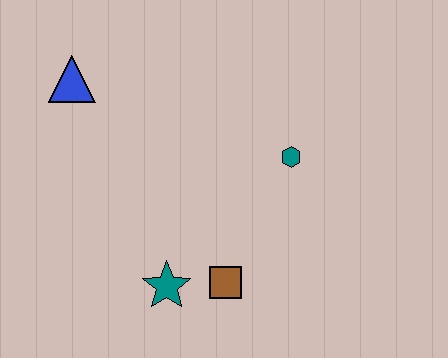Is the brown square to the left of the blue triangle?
No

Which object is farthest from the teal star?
The blue triangle is farthest from the teal star.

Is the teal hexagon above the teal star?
Yes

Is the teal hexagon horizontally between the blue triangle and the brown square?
No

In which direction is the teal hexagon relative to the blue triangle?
The teal hexagon is to the right of the blue triangle.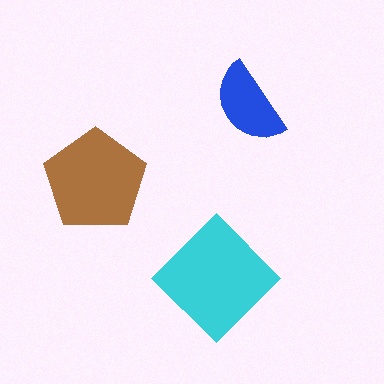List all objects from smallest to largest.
The blue semicircle, the brown pentagon, the cyan diamond.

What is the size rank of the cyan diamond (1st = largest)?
1st.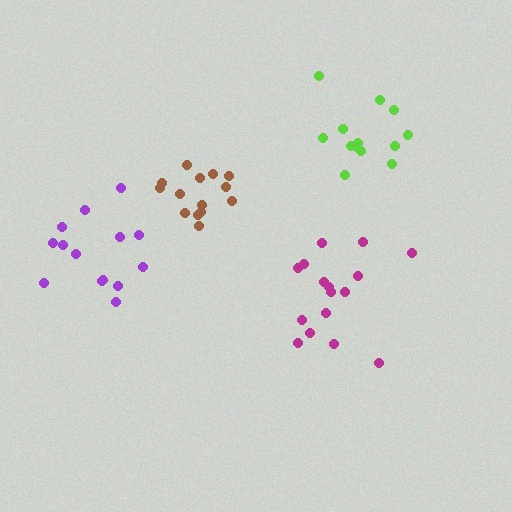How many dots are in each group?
Group 1: 16 dots, Group 2: 14 dots, Group 3: 14 dots, Group 4: 13 dots (57 total).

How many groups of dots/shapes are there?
There are 4 groups.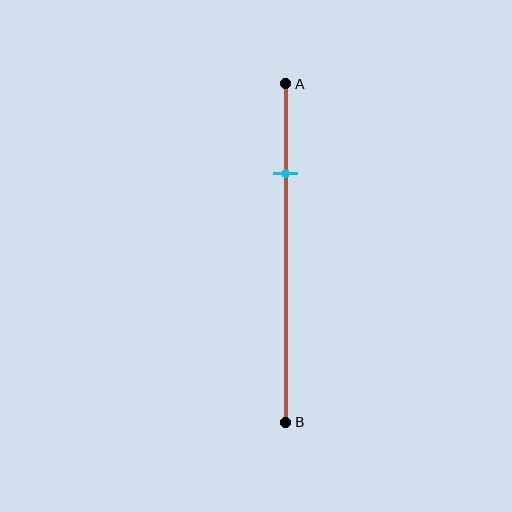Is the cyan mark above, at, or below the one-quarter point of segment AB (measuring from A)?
The cyan mark is approximately at the one-quarter point of segment AB.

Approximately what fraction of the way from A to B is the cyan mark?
The cyan mark is approximately 25% of the way from A to B.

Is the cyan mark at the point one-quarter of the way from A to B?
Yes, the mark is approximately at the one-quarter point.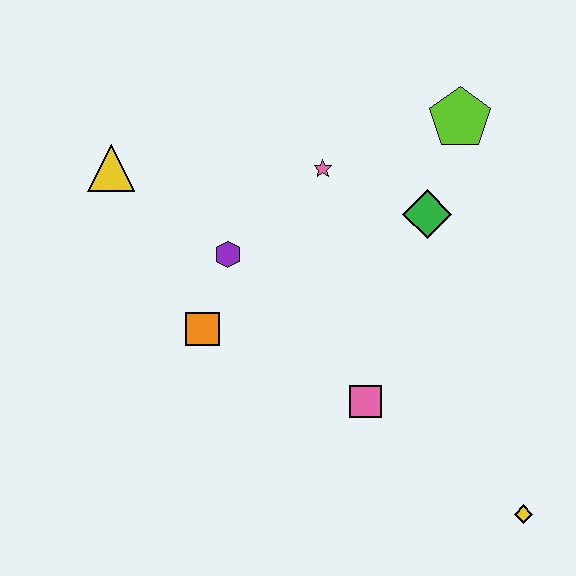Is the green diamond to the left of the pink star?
No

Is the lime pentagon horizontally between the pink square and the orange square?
No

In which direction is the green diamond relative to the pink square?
The green diamond is above the pink square.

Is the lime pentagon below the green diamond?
No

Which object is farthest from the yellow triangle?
The yellow diamond is farthest from the yellow triangle.